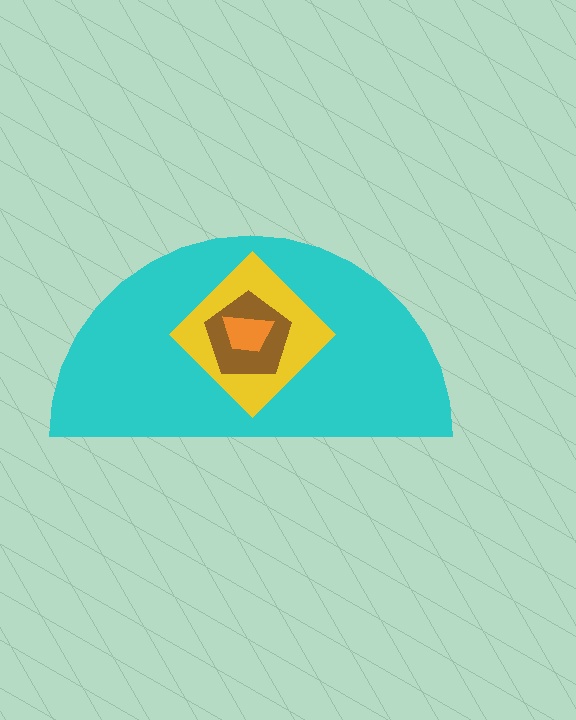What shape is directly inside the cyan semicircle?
The yellow diamond.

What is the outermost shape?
The cyan semicircle.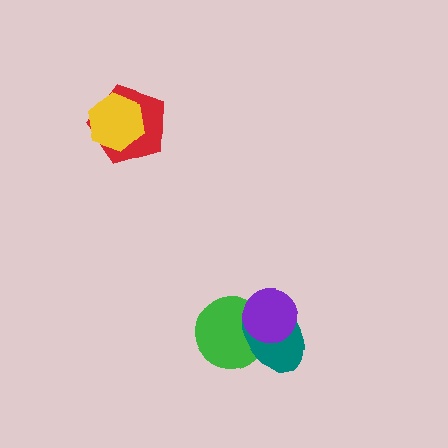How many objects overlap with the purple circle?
2 objects overlap with the purple circle.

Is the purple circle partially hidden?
No, no other shape covers it.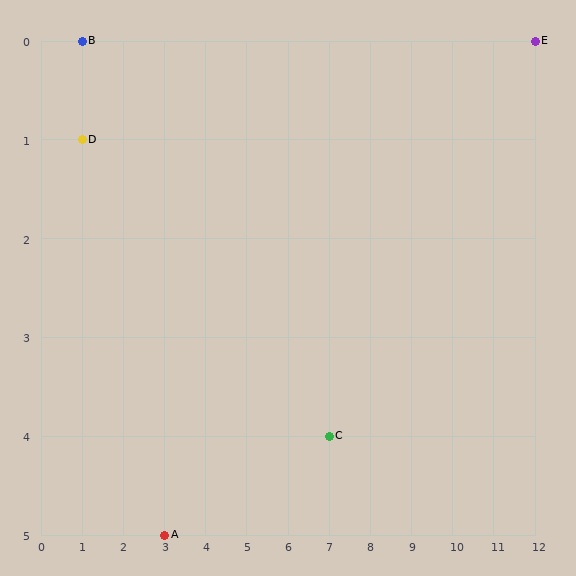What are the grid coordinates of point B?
Point B is at grid coordinates (1, 0).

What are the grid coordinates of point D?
Point D is at grid coordinates (1, 1).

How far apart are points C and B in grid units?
Points C and B are 6 columns and 4 rows apart (about 7.2 grid units diagonally).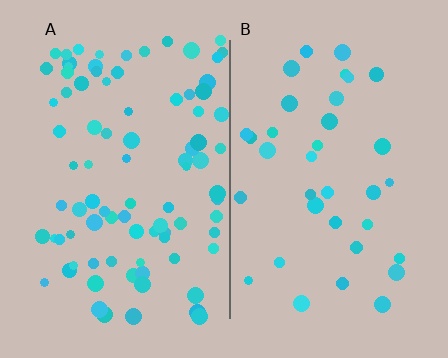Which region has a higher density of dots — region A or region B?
A (the left).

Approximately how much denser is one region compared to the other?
Approximately 2.4× — region A over region B.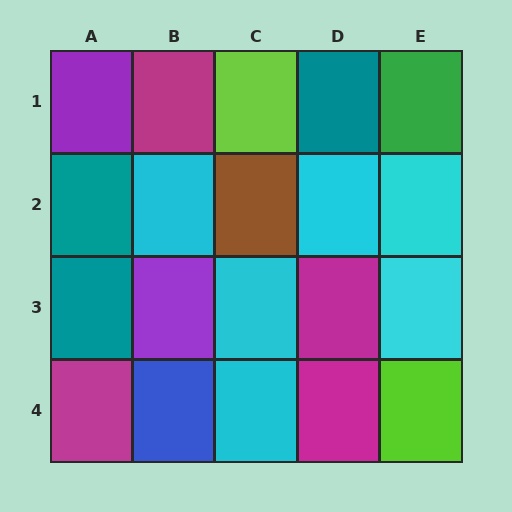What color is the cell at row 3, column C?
Cyan.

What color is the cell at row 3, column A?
Teal.